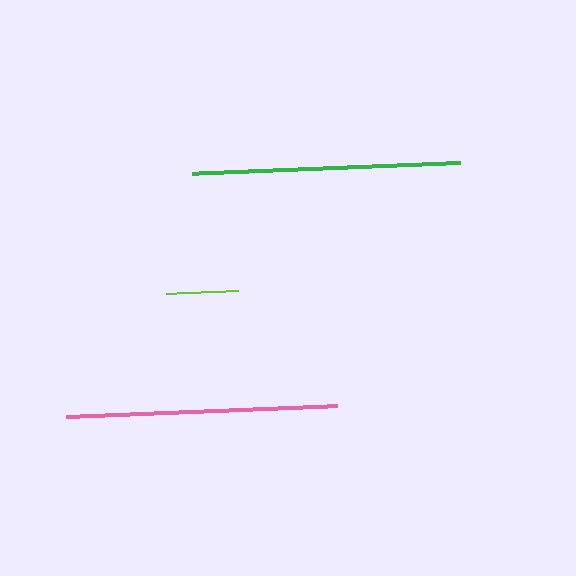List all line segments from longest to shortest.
From longest to shortest: pink, green, lime.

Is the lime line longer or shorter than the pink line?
The pink line is longer than the lime line.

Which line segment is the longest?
The pink line is the longest at approximately 271 pixels.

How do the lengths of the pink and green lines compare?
The pink and green lines are approximately the same length.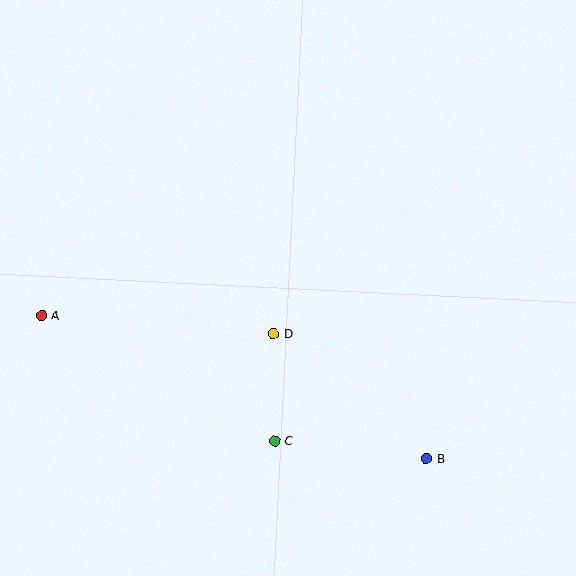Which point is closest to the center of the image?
Point D at (274, 333) is closest to the center.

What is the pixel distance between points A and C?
The distance between A and C is 264 pixels.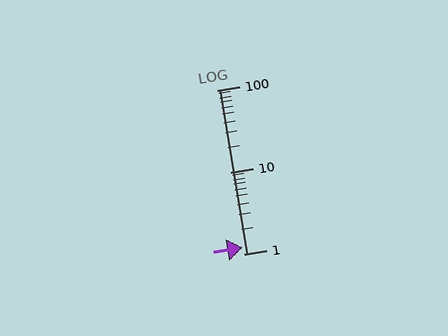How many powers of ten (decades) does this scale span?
The scale spans 2 decades, from 1 to 100.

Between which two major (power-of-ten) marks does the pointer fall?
The pointer is between 1 and 10.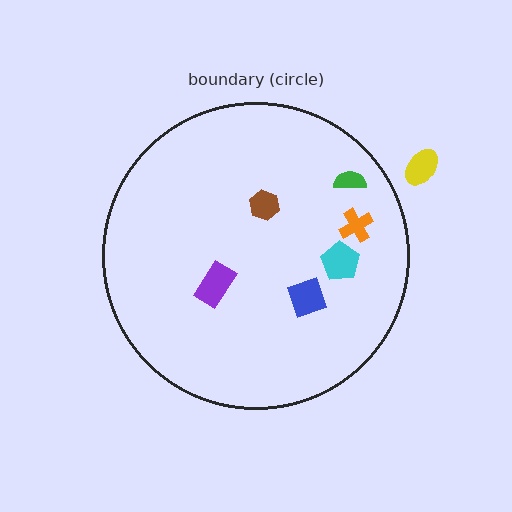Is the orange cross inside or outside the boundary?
Inside.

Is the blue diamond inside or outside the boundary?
Inside.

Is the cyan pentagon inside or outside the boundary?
Inside.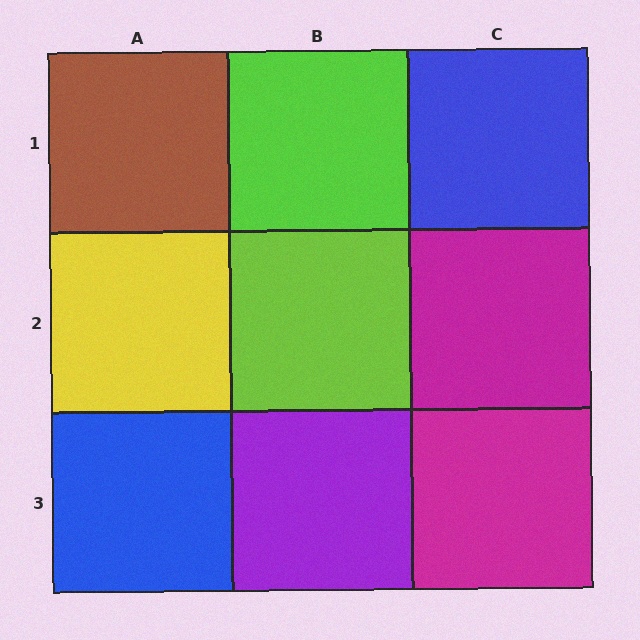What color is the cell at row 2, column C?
Magenta.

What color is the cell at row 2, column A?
Yellow.